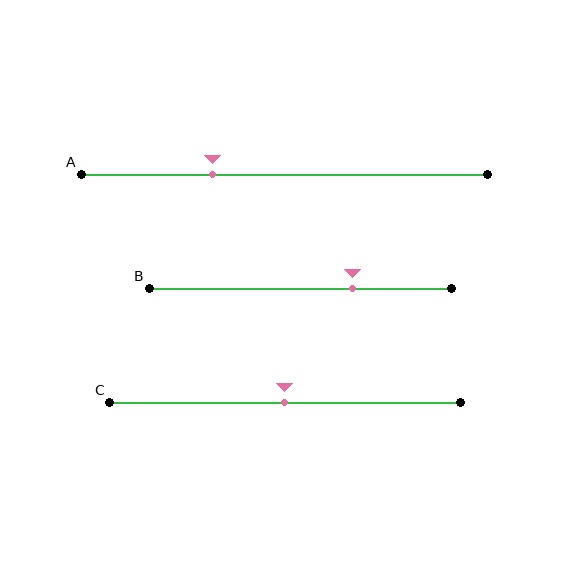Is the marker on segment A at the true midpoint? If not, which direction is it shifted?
No, the marker on segment A is shifted to the left by about 18% of the segment length.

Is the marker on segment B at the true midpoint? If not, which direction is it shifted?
No, the marker on segment B is shifted to the right by about 17% of the segment length.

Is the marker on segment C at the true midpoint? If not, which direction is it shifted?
Yes, the marker on segment C is at the true midpoint.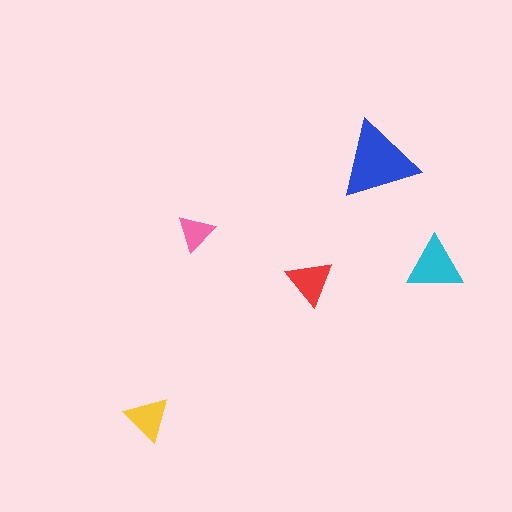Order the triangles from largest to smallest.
the blue one, the cyan one, the red one, the yellow one, the pink one.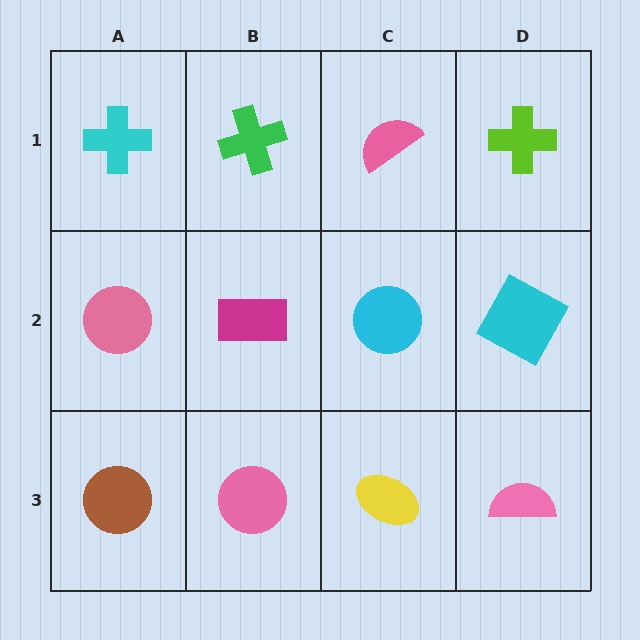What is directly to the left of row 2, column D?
A cyan circle.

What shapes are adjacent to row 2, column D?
A lime cross (row 1, column D), a pink semicircle (row 3, column D), a cyan circle (row 2, column C).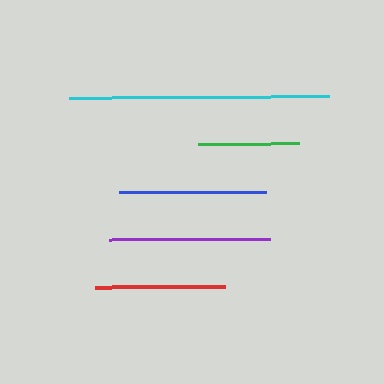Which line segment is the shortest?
The green line is the shortest at approximately 101 pixels.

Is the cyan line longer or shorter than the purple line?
The cyan line is longer than the purple line.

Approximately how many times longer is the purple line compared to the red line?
The purple line is approximately 1.3 times the length of the red line.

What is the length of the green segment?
The green segment is approximately 101 pixels long.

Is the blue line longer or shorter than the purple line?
The purple line is longer than the blue line.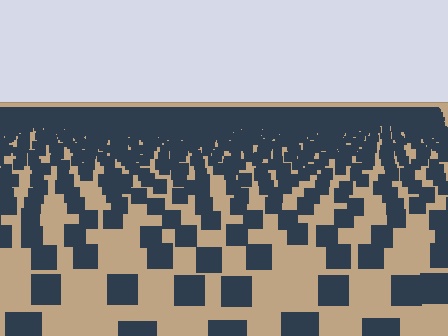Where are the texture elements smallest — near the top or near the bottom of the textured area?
Near the top.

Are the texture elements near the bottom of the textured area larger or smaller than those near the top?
Larger. Near the bottom, elements are closer to the viewer and appear at a bigger on-screen size.